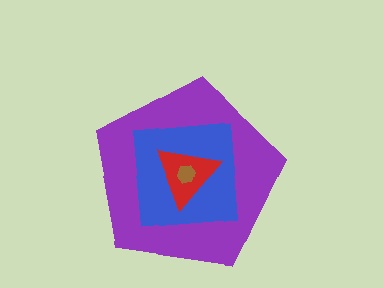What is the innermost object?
The brown hexagon.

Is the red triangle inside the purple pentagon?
Yes.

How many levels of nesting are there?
4.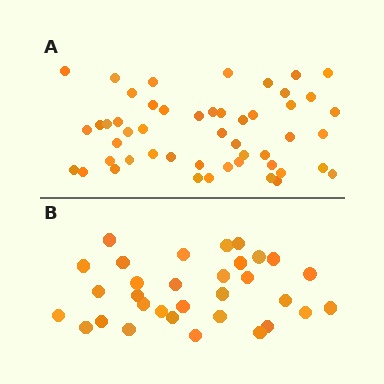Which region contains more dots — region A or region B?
Region A (the top region) has more dots.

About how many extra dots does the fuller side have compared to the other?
Region A has approximately 20 more dots than region B.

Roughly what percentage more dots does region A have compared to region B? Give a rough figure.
About 55% more.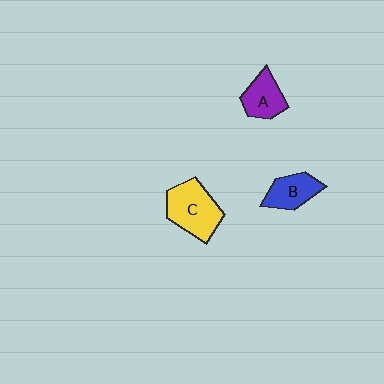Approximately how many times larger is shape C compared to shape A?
Approximately 1.6 times.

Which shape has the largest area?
Shape C (yellow).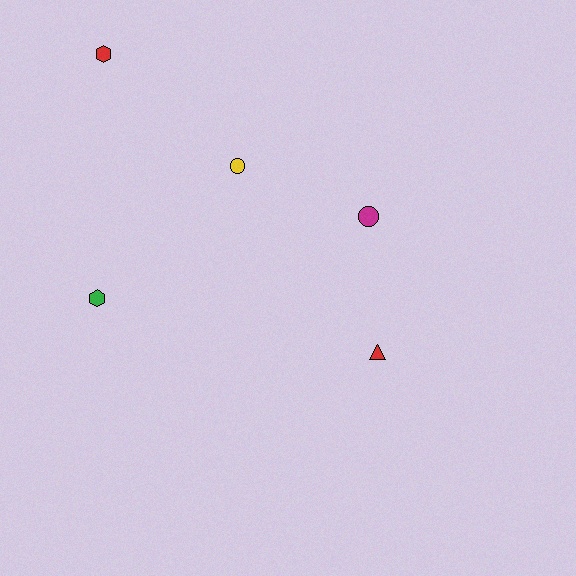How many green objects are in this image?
There is 1 green object.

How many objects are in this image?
There are 5 objects.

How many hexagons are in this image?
There are 2 hexagons.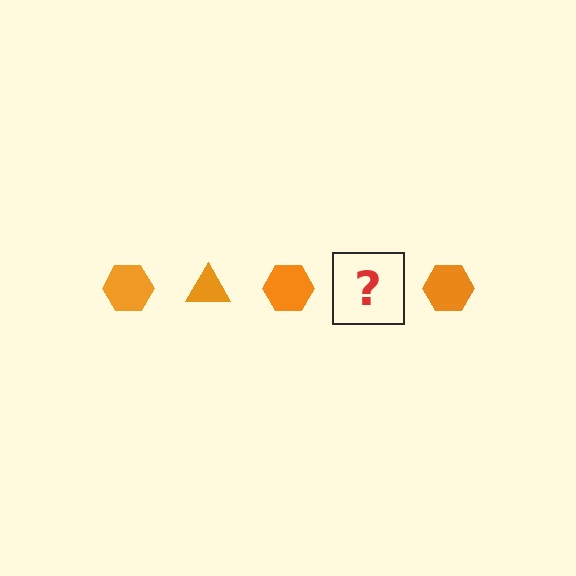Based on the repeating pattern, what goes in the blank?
The blank should be an orange triangle.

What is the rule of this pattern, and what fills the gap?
The rule is that the pattern cycles through hexagon, triangle shapes in orange. The gap should be filled with an orange triangle.